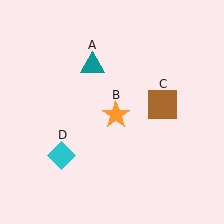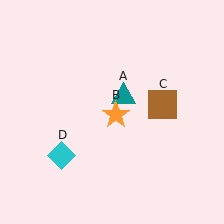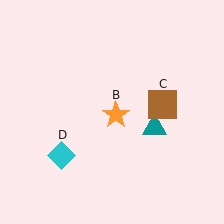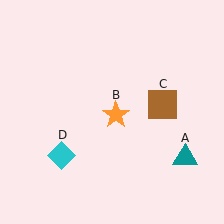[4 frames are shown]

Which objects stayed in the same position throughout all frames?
Orange star (object B) and brown square (object C) and cyan diamond (object D) remained stationary.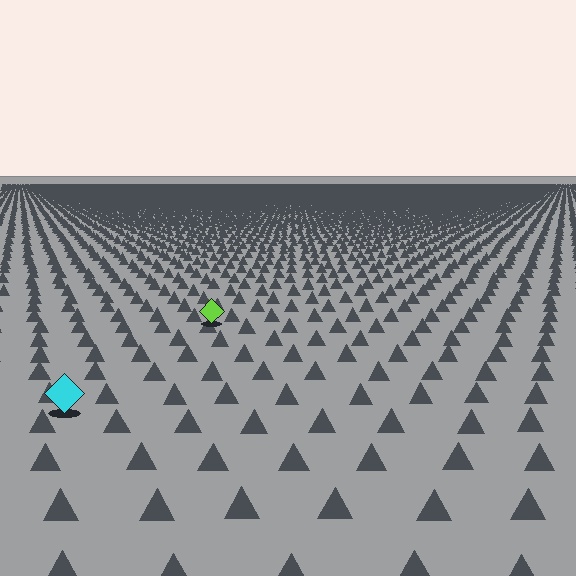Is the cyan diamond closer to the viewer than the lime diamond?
Yes. The cyan diamond is closer — you can tell from the texture gradient: the ground texture is coarser near it.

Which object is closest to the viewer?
The cyan diamond is closest. The texture marks near it are larger and more spread out.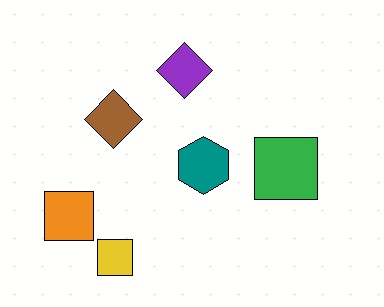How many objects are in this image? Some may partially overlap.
There are 6 objects.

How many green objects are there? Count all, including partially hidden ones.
There is 1 green object.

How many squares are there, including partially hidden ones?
There are 3 squares.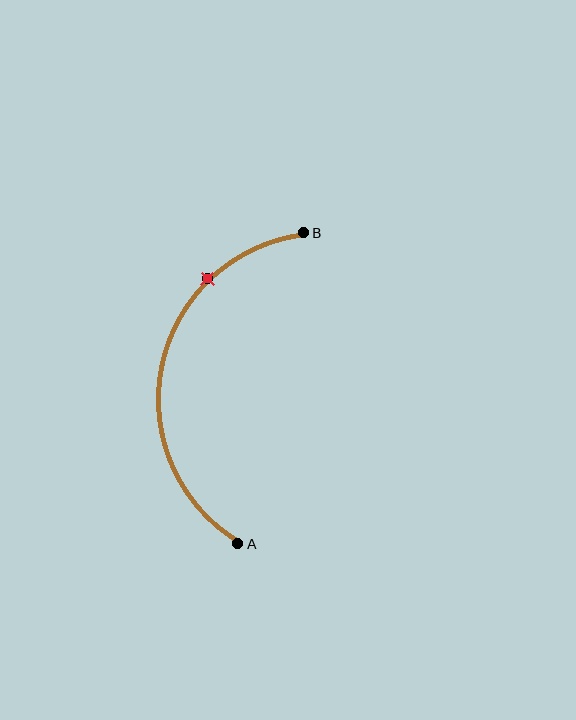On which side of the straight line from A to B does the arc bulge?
The arc bulges to the left of the straight line connecting A and B.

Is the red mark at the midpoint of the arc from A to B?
No. The red mark lies on the arc but is closer to endpoint B. The arc midpoint would be at the point on the curve equidistant along the arc from both A and B.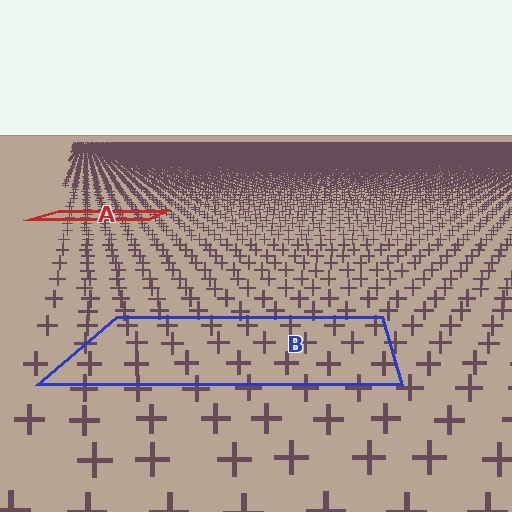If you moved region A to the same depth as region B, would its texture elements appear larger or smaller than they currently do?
They would appear larger. At a closer depth, the same texture elements are projected at a bigger on-screen size.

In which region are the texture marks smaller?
The texture marks are smaller in region A, because it is farther away.